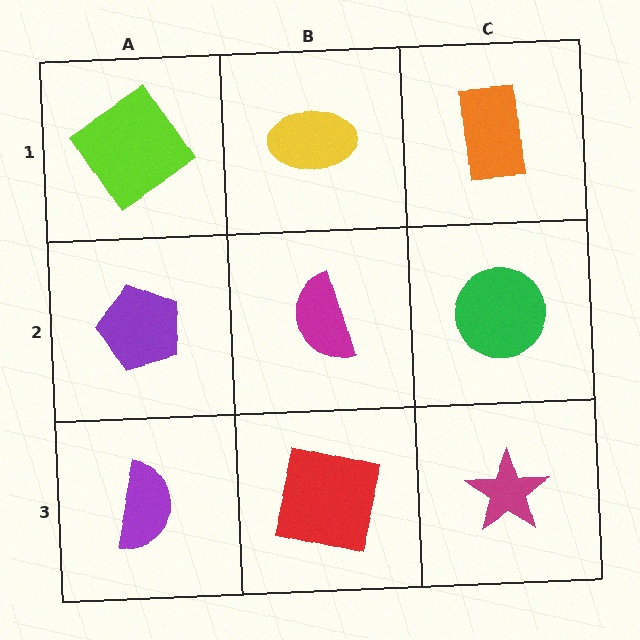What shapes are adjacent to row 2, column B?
A yellow ellipse (row 1, column B), a red square (row 3, column B), a purple pentagon (row 2, column A), a green circle (row 2, column C).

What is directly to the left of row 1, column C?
A yellow ellipse.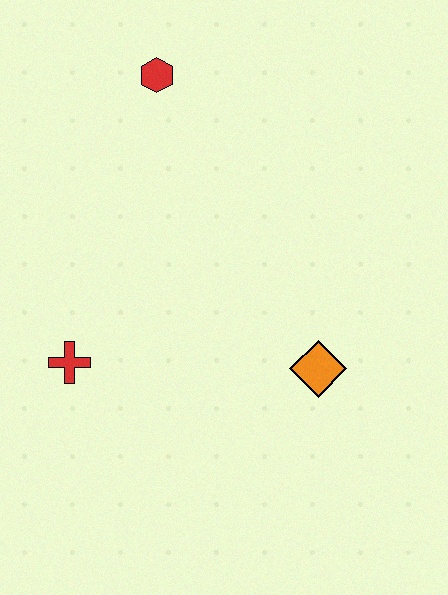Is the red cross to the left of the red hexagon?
Yes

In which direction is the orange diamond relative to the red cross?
The orange diamond is to the right of the red cross.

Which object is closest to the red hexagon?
The red cross is closest to the red hexagon.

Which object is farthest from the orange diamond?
The red hexagon is farthest from the orange diamond.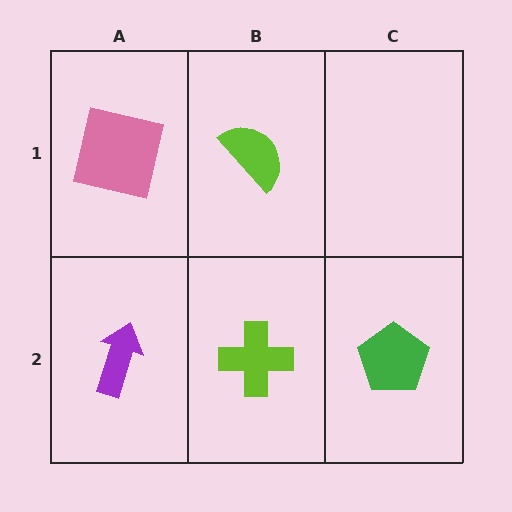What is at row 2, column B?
A lime cross.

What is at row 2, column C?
A green pentagon.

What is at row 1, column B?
A lime semicircle.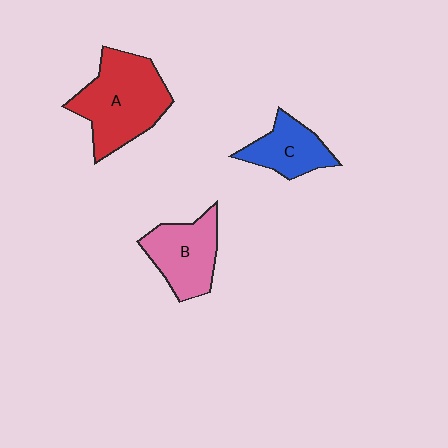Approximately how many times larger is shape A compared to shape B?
Approximately 1.4 times.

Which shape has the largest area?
Shape A (red).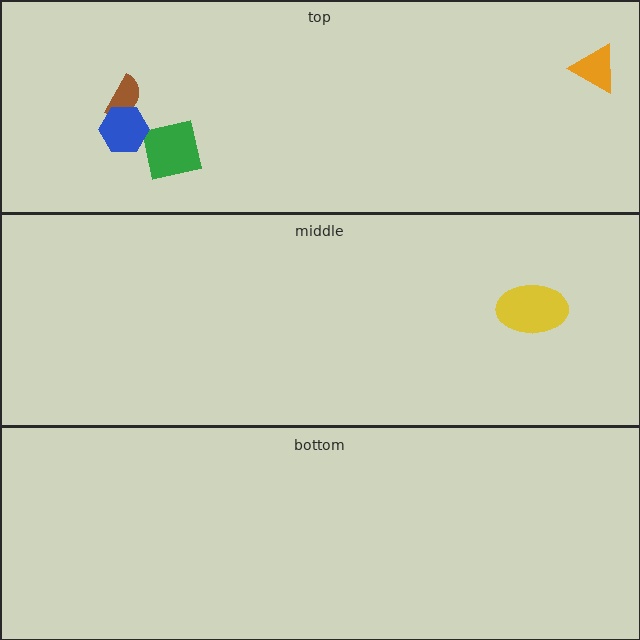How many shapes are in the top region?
4.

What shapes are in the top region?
The green square, the brown semicircle, the blue hexagon, the orange triangle.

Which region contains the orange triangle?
The top region.